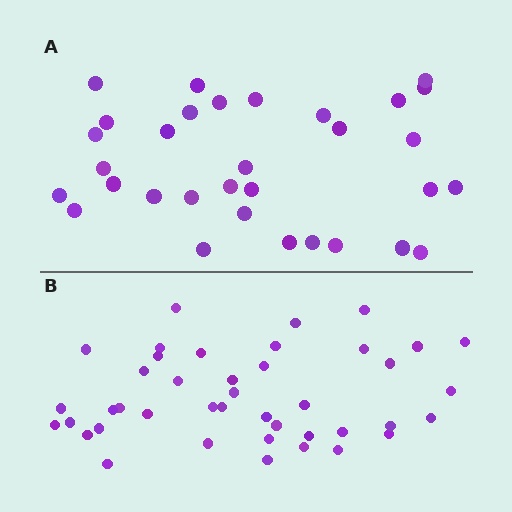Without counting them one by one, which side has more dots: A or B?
Region B (the bottom region) has more dots.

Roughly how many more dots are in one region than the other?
Region B has roughly 10 or so more dots than region A.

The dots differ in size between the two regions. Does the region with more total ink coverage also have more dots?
No. Region A has more total ink coverage because its dots are larger, but region B actually contains more individual dots. Total area can be misleading — the number of items is what matters here.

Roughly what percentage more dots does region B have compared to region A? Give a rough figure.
About 30% more.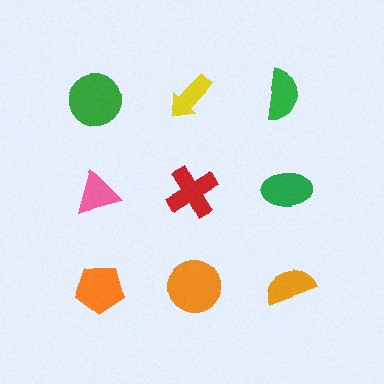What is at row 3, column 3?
An orange semicircle.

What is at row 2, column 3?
A green ellipse.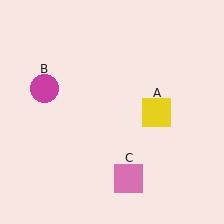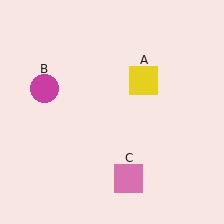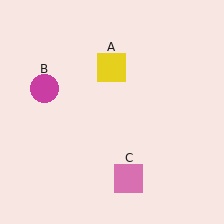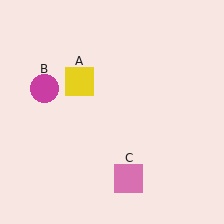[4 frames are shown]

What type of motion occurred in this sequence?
The yellow square (object A) rotated counterclockwise around the center of the scene.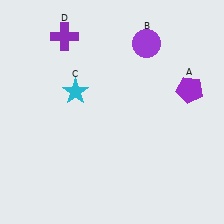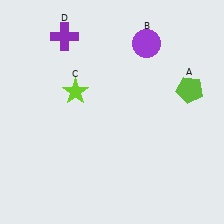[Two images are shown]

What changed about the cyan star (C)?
In Image 1, C is cyan. In Image 2, it changed to lime.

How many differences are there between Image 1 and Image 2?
There are 2 differences between the two images.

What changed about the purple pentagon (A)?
In Image 1, A is purple. In Image 2, it changed to lime.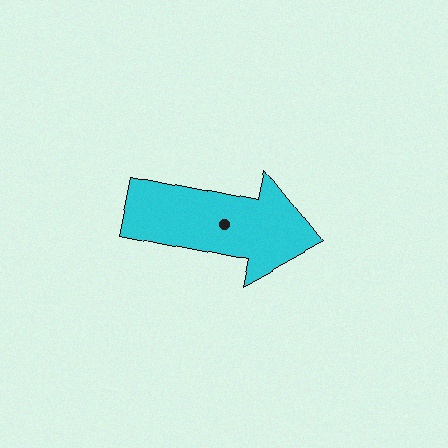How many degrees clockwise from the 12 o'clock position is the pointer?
Approximately 101 degrees.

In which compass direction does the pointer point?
East.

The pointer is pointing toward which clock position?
Roughly 3 o'clock.